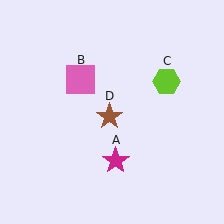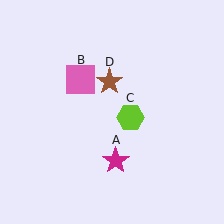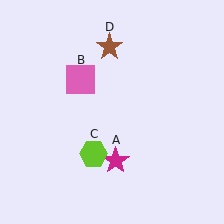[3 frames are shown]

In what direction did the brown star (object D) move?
The brown star (object D) moved up.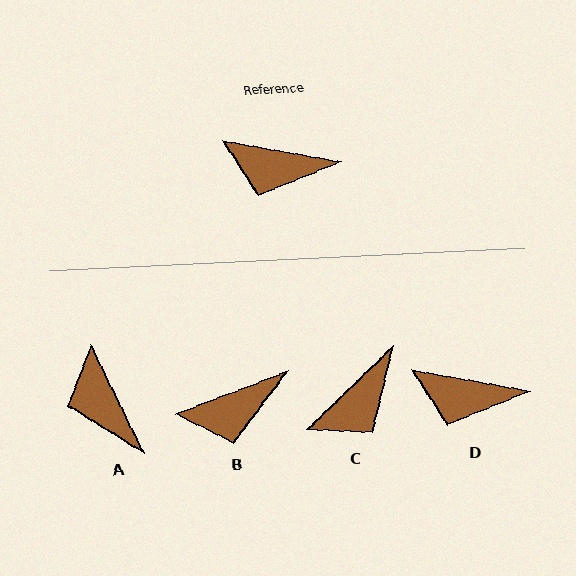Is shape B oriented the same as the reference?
No, it is off by about 31 degrees.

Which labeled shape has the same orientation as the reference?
D.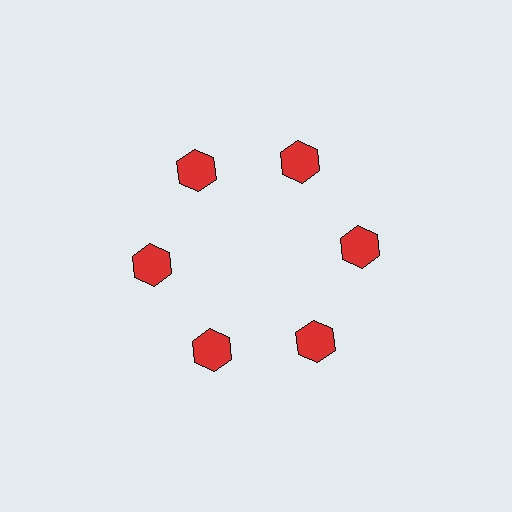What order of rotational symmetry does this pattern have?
This pattern has 6-fold rotational symmetry.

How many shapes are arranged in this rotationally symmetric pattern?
There are 6 shapes, arranged in 6 groups of 1.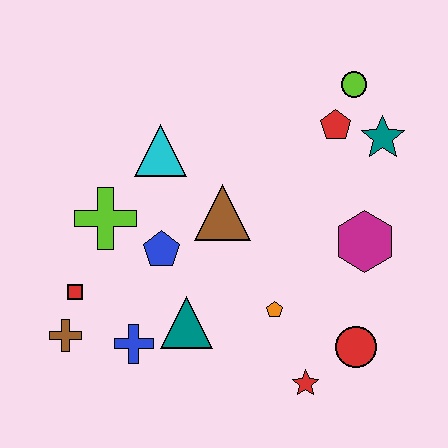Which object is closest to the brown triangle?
The blue pentagon is closest to the brown triangle.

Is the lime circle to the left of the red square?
No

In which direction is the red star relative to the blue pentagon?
The red star is to the right of the blue pentagon.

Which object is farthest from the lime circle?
The brown cross is farthest from the lime circle.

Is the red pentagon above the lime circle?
No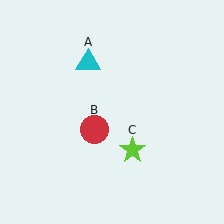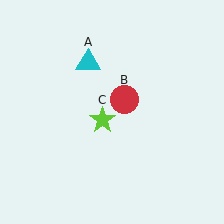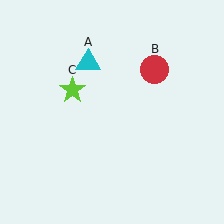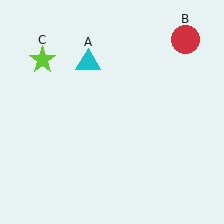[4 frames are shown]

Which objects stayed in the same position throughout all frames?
Cyan triangle (object A) remained stationary.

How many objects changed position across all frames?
2 objects changed position: red circle (object B), lime star (object C).